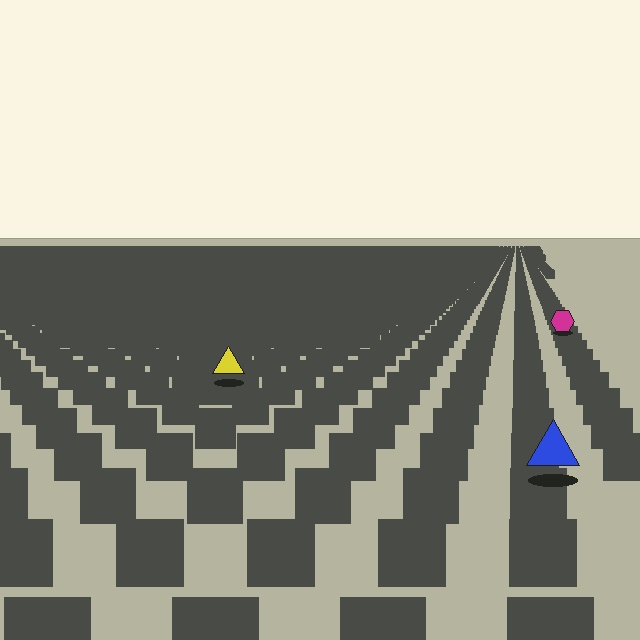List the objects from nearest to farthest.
From nearest to farthest: the blue triangle, the yellow triangle, the magenta hexagon.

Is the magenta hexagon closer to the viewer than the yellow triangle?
No. The yellow triangle is closer — you can tell from the texture gradient: the ground texture is coarser near it.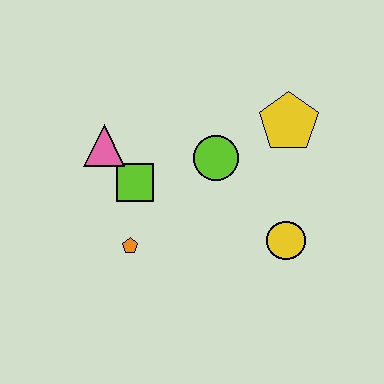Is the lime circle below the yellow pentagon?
Yes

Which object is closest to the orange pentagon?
The lime square is closest to the orange pentagon.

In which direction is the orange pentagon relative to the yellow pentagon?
The orange pentagon is to the left of the yellow pentagon.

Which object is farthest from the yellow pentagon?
The orange pentagon is farthest from the yellow pentagon.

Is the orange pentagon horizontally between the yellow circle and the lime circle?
No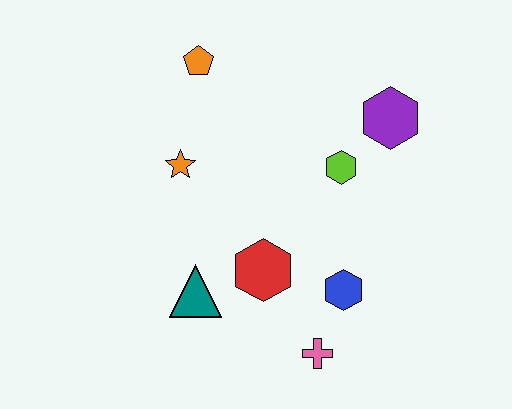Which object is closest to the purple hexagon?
The lime hexagon is closest to the purple hexagon.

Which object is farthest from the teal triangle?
The purple hexagon is farthest from the teal triangle.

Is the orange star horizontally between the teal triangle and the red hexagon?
No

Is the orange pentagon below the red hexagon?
No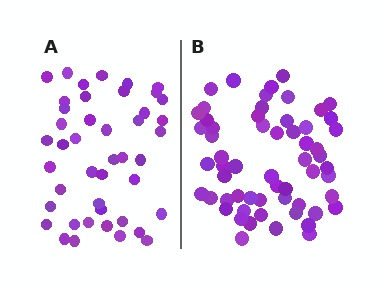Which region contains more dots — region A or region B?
Region B (the right region) has more dots.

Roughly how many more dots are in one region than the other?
Region B has approximately 15 more dots than region A.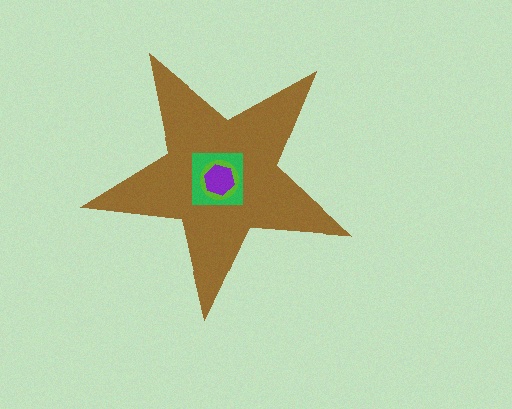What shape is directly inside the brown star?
The green square.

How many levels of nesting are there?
4.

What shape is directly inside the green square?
The lime circle.